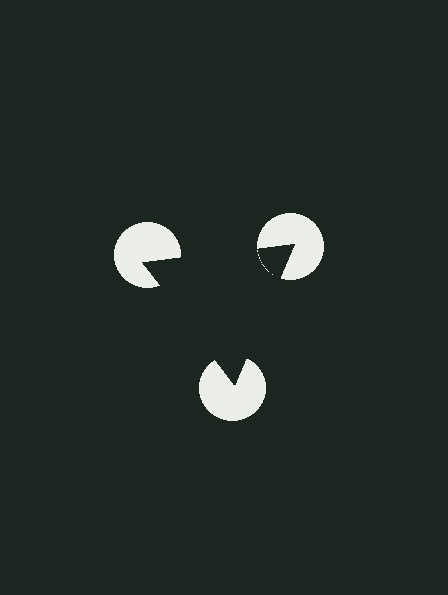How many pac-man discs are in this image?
There are 3 — one at each vertex of the illusory triangle.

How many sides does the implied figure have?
3 sides.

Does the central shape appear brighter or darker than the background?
It typically appears slightly darker than the background, even though no actual brightness change is drawn.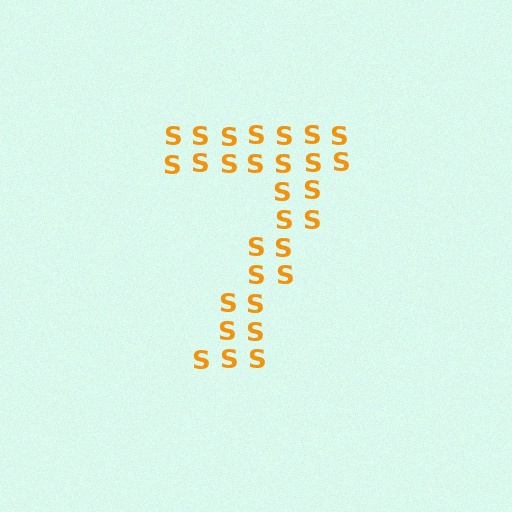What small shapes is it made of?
It is made of small letter S's.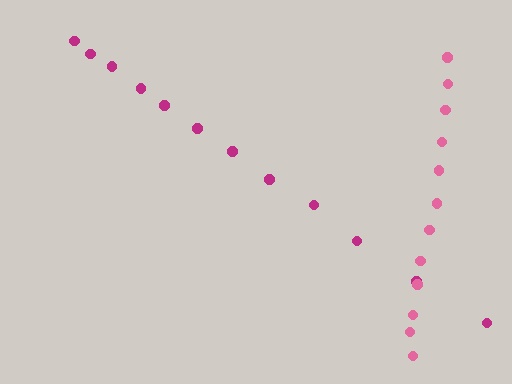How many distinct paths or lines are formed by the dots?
There are 2 distinct paths.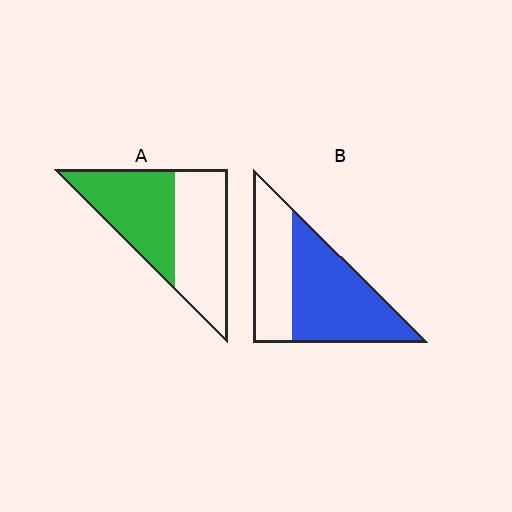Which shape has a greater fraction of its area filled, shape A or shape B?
Shape B.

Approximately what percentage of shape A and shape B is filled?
A is approximately 50% and B is approximately 60%.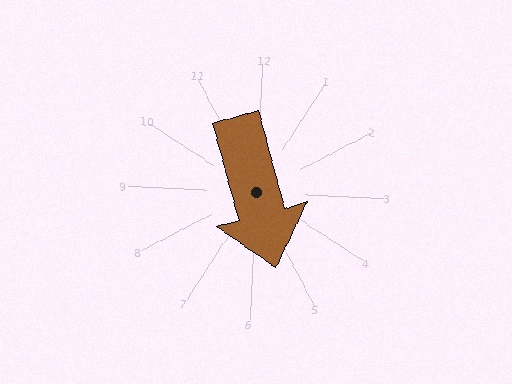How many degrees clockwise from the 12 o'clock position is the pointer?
Approximately 162 degrees.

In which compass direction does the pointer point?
South.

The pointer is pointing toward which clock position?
Roughly 5 o'clock.